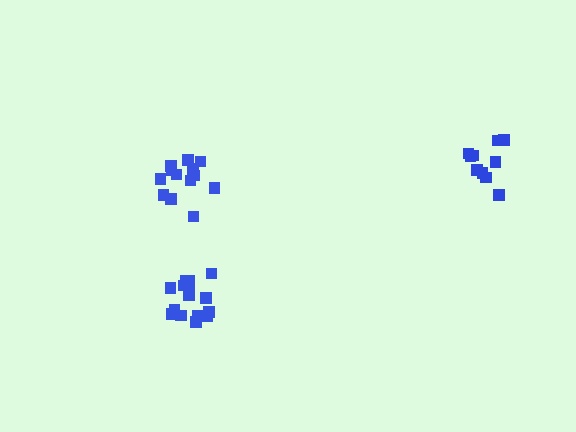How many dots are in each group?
Group 1: 14 dots, Group 2: 16 dots, Group 3: 10 dots (40 total).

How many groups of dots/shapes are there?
There are 3 groups.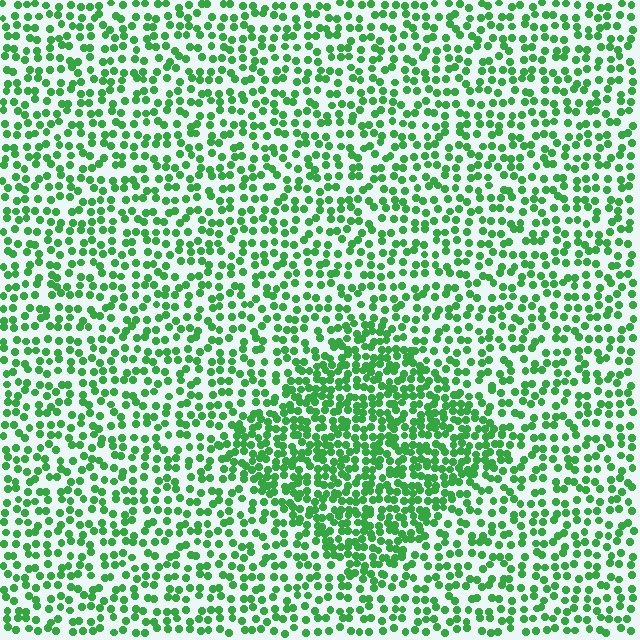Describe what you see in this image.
The image contains small green elements arranged at two different densities. A diamond-shaped region is visible where the elements are more densely packed than the surrounding area.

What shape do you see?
I see a diamond.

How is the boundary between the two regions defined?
The boundary is defined by a change in element density (approximately 1.8x ratio). All elements are the same color, size, and shape.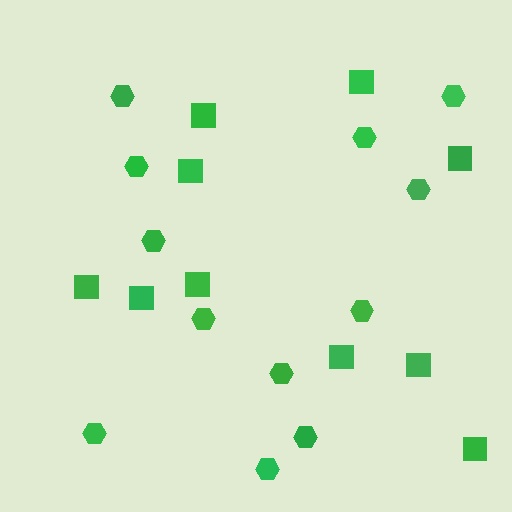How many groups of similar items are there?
There are 2 groups: one group of hexagons (12) and one group of squares (10).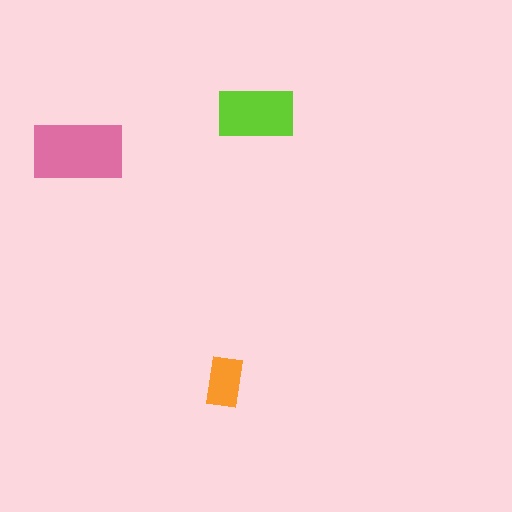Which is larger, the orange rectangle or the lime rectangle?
The lime one.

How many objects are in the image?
There are 3 objects in the image.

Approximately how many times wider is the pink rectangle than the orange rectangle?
About 2 times wider.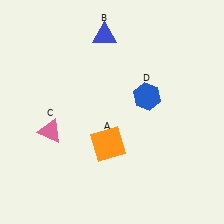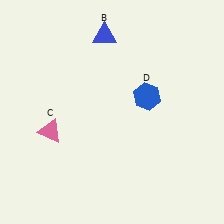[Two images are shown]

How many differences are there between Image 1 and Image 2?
There is 1 difference between the two images.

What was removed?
The orange square (A) was removed in Image 2.